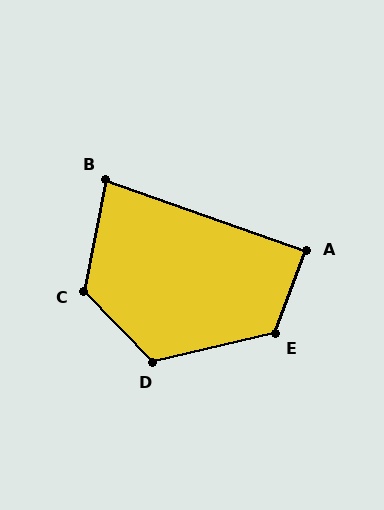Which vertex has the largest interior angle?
C, at approximately 125 degrees.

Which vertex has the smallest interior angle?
B, at approximately 82 degrees.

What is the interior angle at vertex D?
Approximately 121 degrees (obtuse).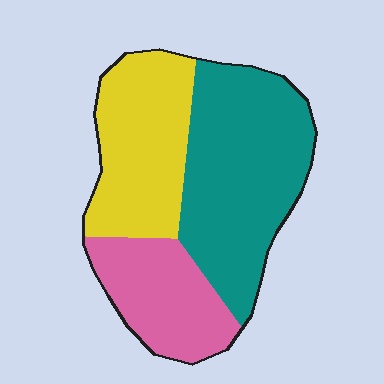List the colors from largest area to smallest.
From largest to smallest: teal, yellow, pink.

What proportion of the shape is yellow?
Yellow takes up about one third (1/3) of the shape.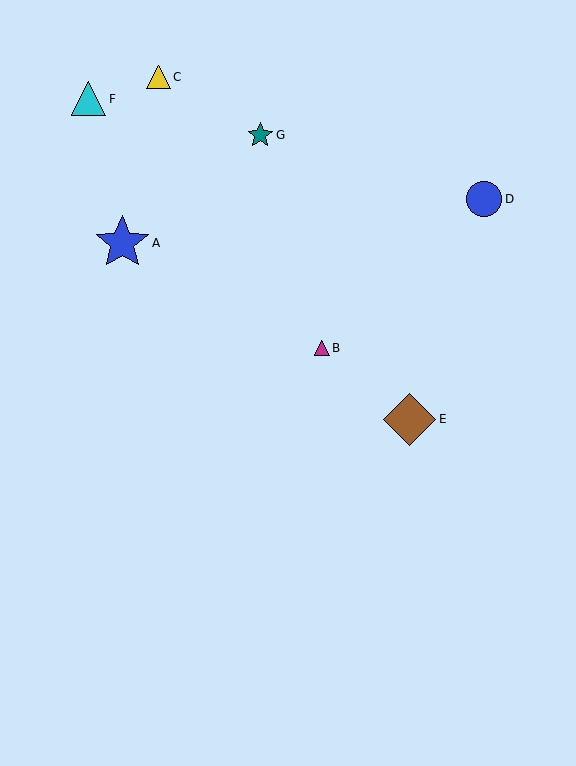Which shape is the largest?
The blue star (labeled A) is the largest.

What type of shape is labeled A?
Shape A is a blue star.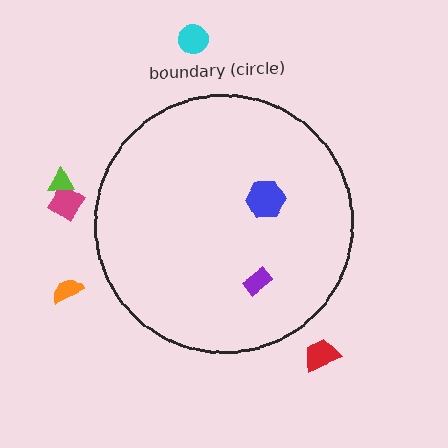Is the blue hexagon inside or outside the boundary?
Inside.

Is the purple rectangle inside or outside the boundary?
Inside.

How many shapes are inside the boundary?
2 inside, 5 outside.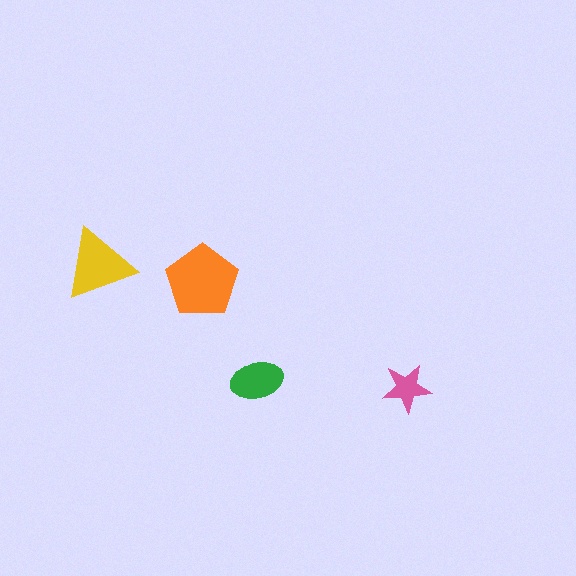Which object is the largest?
The orange pentagon.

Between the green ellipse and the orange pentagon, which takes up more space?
The orange pentagon.